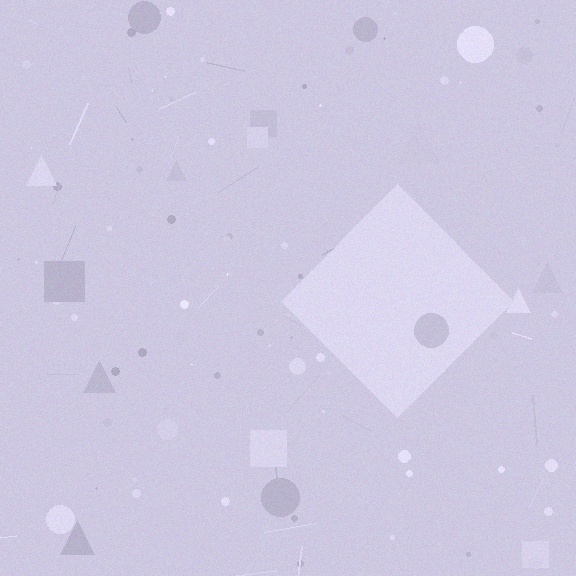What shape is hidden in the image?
A diamond is hidden in the image.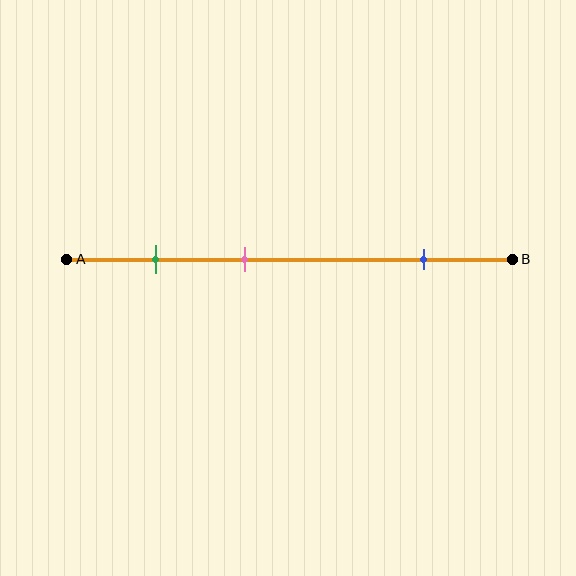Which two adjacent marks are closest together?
The green and pink marks are the closest adjacent pair.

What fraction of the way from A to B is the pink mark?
The pink mark is approximately 40% (0.4) of the way from A to B.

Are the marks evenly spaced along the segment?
No, the marks are not evenly spaced.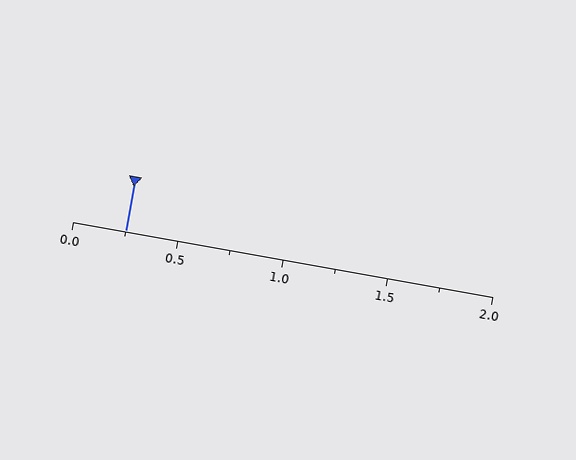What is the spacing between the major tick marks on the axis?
The major ticks are spaced 0.5 apart.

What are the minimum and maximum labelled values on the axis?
The axis runs from 0.0 to 2.0.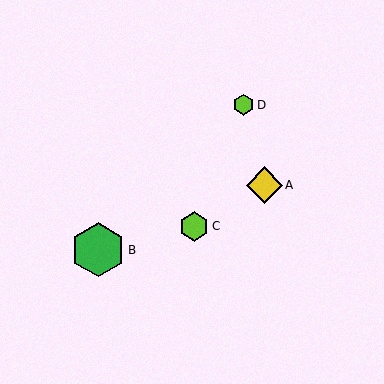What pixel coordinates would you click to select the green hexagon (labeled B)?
Click at (98, 250) to select the green hexagon B.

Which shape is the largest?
The green hexagon (labeled B) is the largest.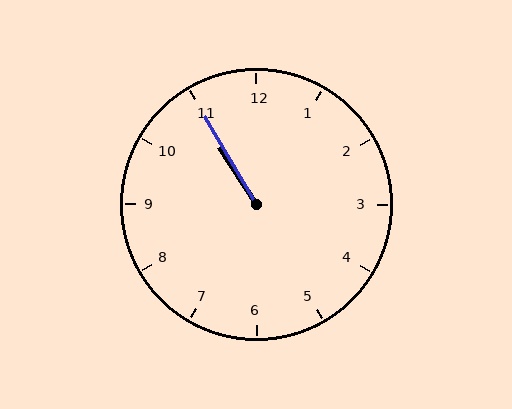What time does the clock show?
10:55.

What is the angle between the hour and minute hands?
Approximately 2 degrees.